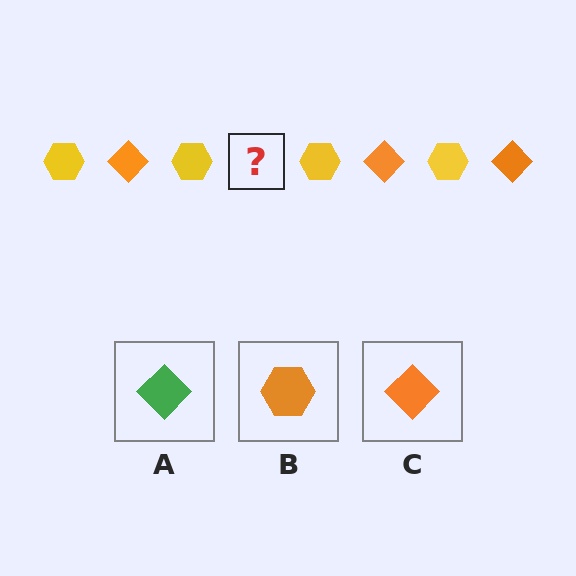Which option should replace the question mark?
Option C.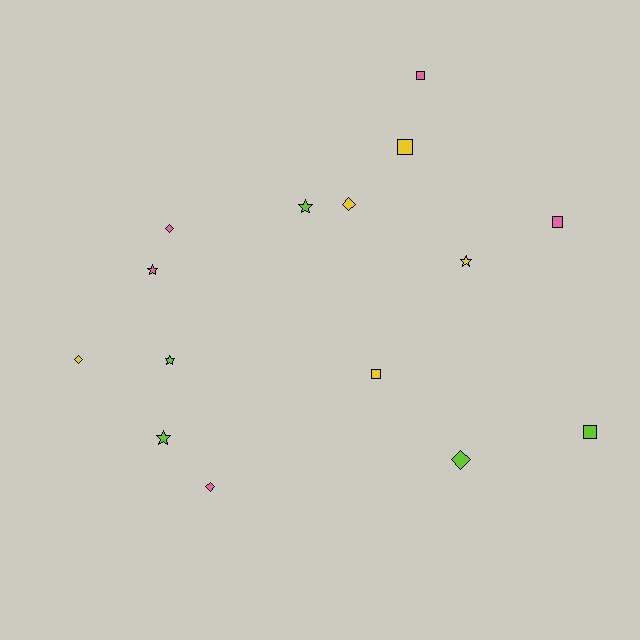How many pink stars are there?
There is 1 pink star.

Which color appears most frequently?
Yellow, with 5 objects.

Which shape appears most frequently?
Square, with 5 objects.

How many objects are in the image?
There are 15 objects.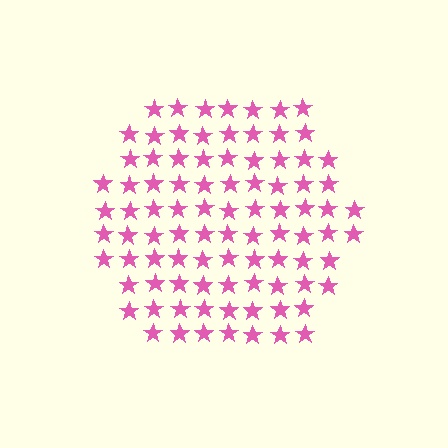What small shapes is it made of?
It is made of small stars.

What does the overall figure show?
The overall figure shows a hexagon.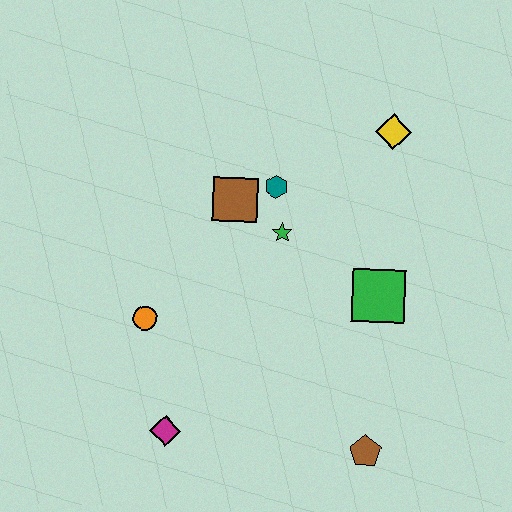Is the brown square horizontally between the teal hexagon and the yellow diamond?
No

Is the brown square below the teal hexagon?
Yes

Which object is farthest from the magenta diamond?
The yellow diamond is farthest from the magenta diamond.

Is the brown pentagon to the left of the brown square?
No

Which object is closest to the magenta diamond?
The orange circle is closest to the magenta diamond.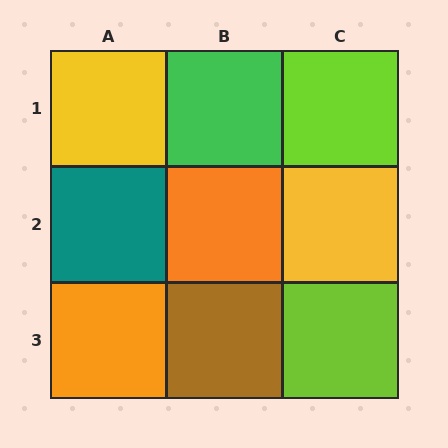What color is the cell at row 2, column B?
Orange.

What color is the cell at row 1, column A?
Yellow.